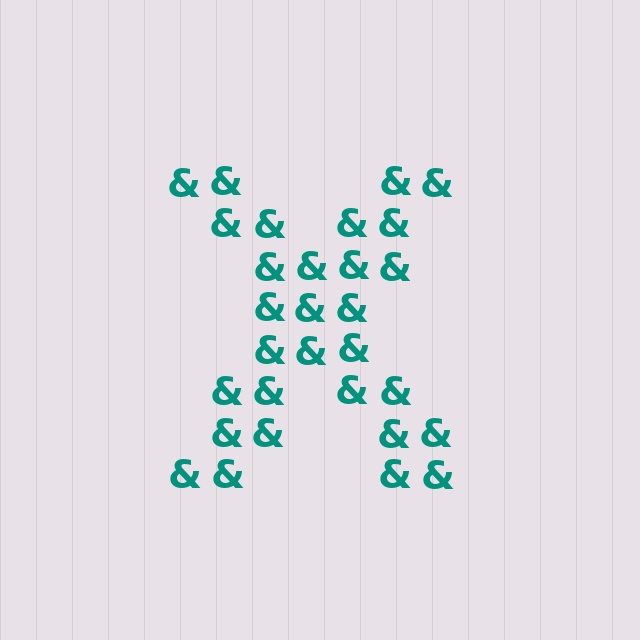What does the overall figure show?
The overall figure shows the letter X.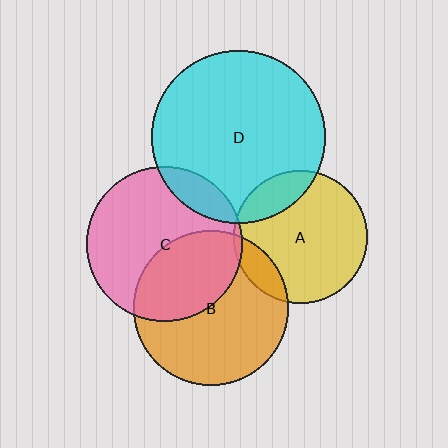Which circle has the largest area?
Circle D (cyan).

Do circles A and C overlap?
Yes.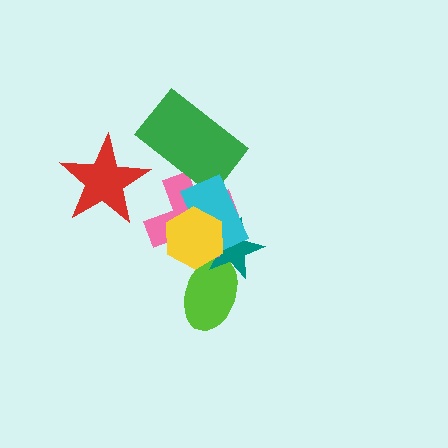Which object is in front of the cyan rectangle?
The yellow hexagon is in front of the cyan rectangle.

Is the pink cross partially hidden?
Yes, it is partially covered by another shape.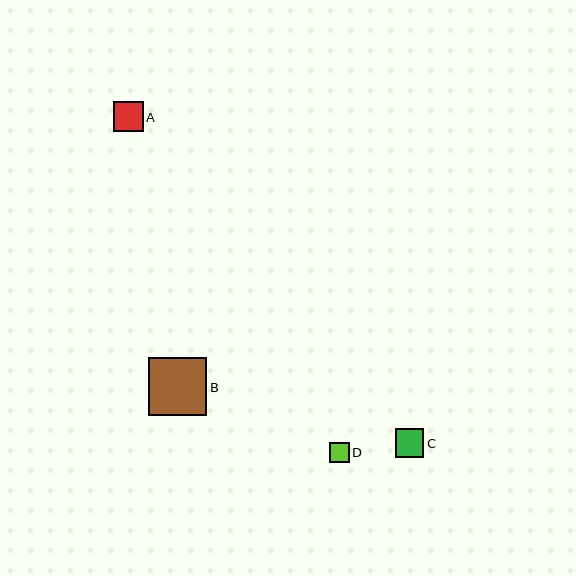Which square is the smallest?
Square D is the smallest with a size of approximately 20 pixels.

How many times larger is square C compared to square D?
Square C is approximately 1.4 times the size of square D.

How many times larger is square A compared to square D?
Square A is approximately 1.5 times the size of square D.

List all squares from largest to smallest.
From largest to smallest: B, A, C, D.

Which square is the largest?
Square B is the largest with a size of approximately 58 pixels.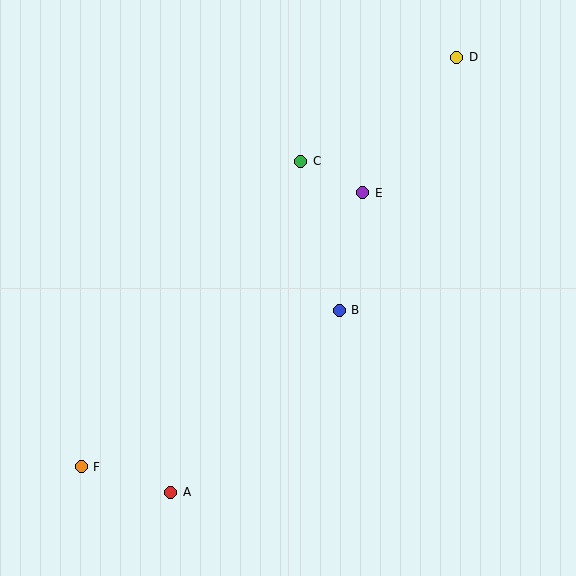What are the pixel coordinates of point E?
Point E is at (363, 193).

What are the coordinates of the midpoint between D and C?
The midpoint between D and C is at (379, 109).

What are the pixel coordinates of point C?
Point C is at (301, 161).